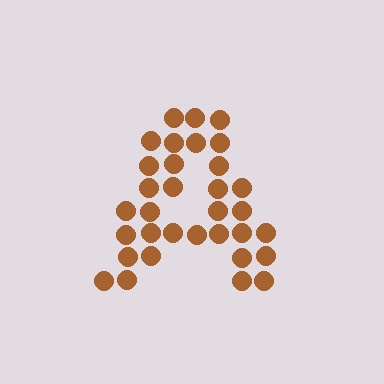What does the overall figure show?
The overall figure shows the letter A.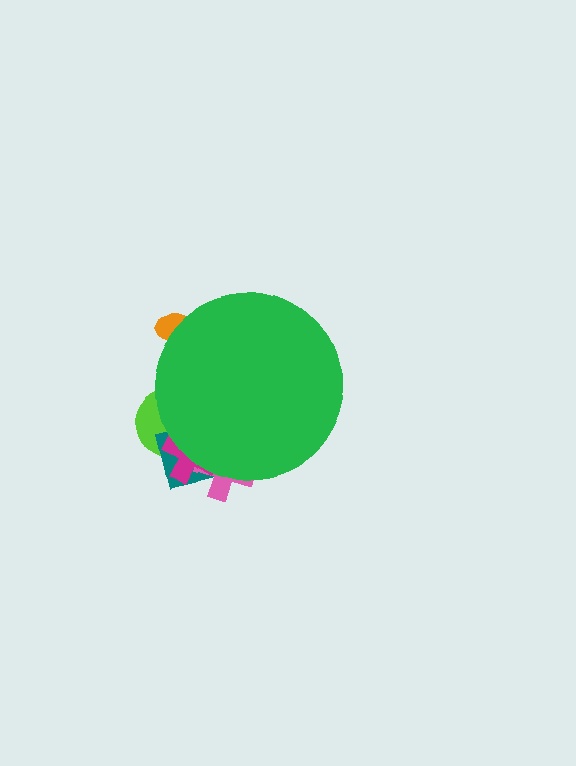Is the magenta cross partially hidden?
Yes, the magenta cross is partially hidden behind the green circle.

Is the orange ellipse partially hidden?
Yes, the orange ellipse is partially hidden behind the green circle.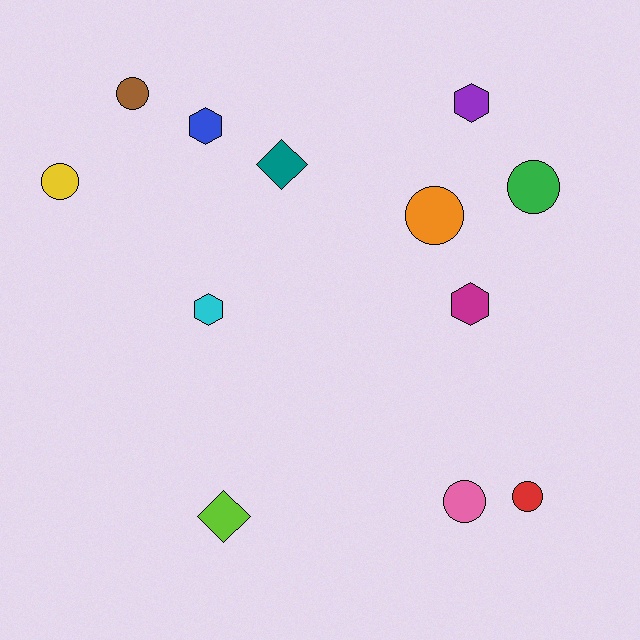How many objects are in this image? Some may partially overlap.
There are 12 objects.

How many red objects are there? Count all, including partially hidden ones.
There is 1 red object.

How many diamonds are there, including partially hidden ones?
There are 2 diamonds.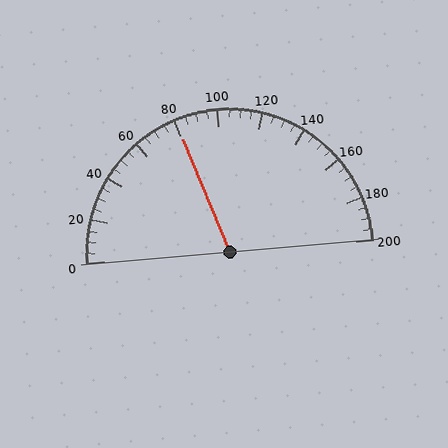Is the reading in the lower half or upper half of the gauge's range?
The reading is in the lower half of the range (0 to 200).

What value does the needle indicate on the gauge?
The needle indicates approximately 80.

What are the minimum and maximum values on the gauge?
The gauge ranges from 0 to 200.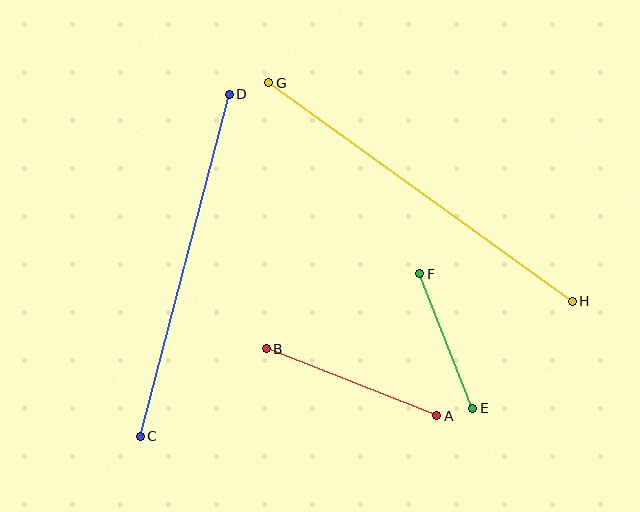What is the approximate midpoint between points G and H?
The midpoint is at approximately (421, 192) pixels.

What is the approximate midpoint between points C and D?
The midpoint is at approximately (185, 265) pixels.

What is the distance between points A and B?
The distance is approximately 183 pixels.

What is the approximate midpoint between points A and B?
The midpoint is at approximately (352, 382) pixels.